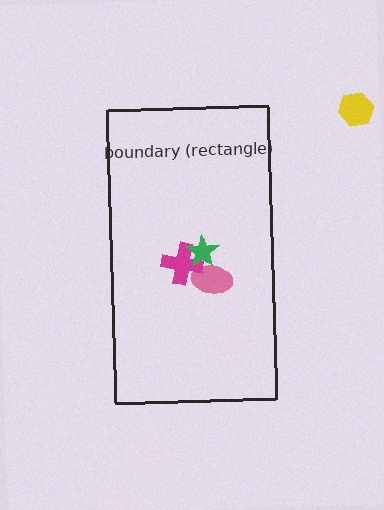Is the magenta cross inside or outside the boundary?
Inside.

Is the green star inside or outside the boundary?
Inside.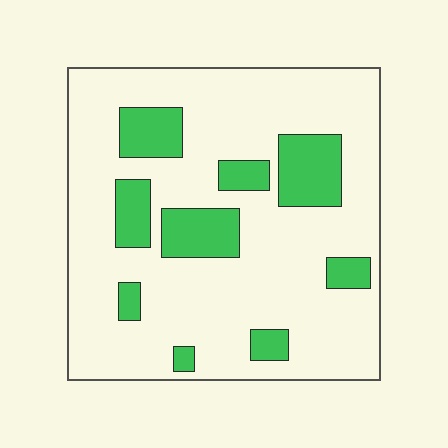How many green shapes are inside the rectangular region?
9.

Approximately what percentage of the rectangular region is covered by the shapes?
Approximately 20%.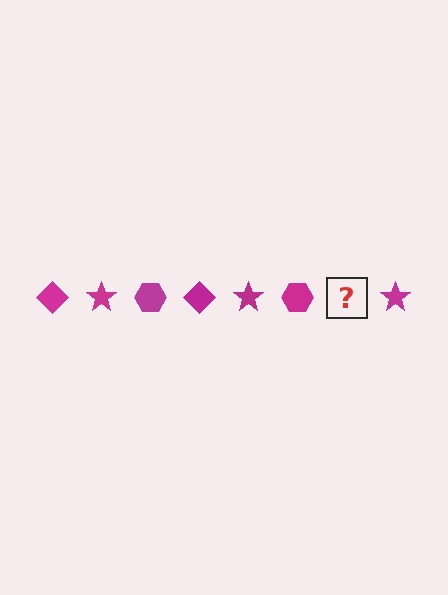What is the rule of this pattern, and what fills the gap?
The rule is that the pattern cycles through diamond, star, hexagon shapes in magenta. The gap should be filled with a magenta diamond.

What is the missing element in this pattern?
The missing element is a magenta diamond.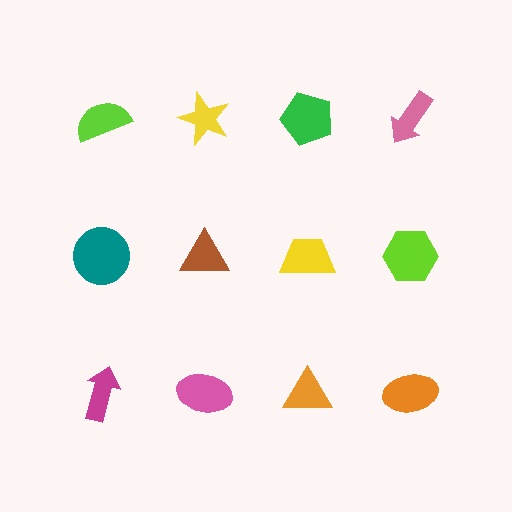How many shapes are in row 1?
4 shapes.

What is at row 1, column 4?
A pink arrow.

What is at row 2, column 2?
A brown triangle.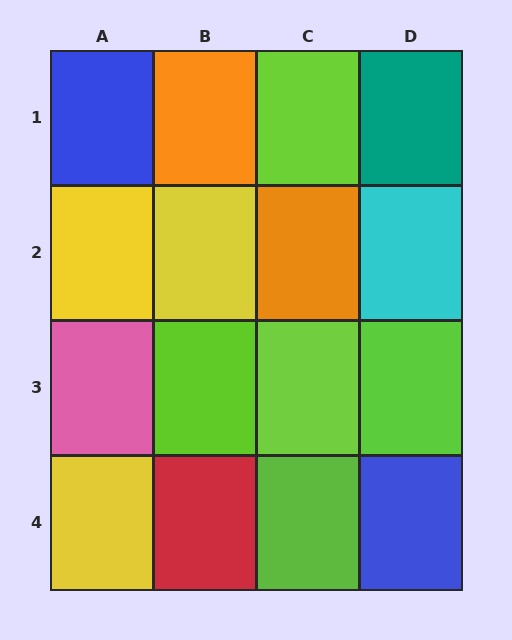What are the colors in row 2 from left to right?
Yellow, yellow, orange, cyan.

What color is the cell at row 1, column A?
Blue.